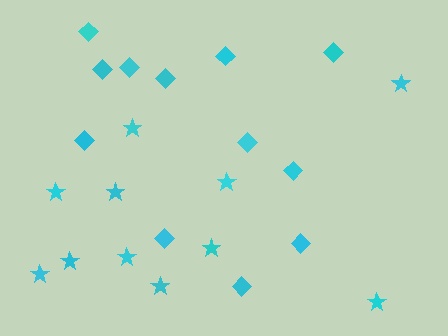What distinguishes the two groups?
There are 2 groups: one group of stars (11) and one group of diamonds (12).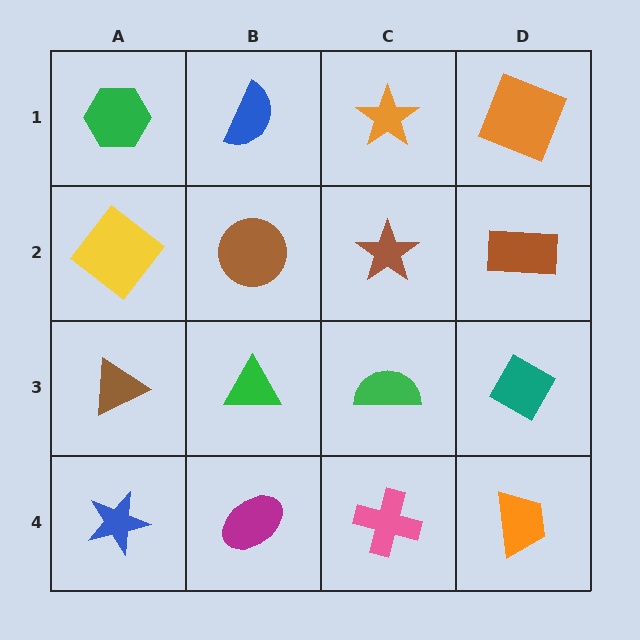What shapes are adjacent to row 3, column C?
A brown star (row 2, column C), a pink cross (row 4, column C), a green triangle (row 3, column B), a teal diamond (row 3, column D).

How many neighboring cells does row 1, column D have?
2.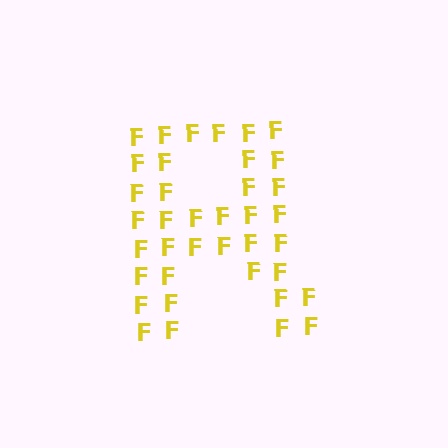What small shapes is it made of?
It is made of small letter F's.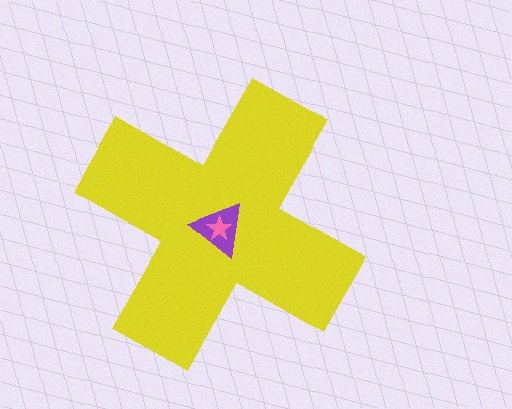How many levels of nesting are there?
3.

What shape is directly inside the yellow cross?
The purple triangle.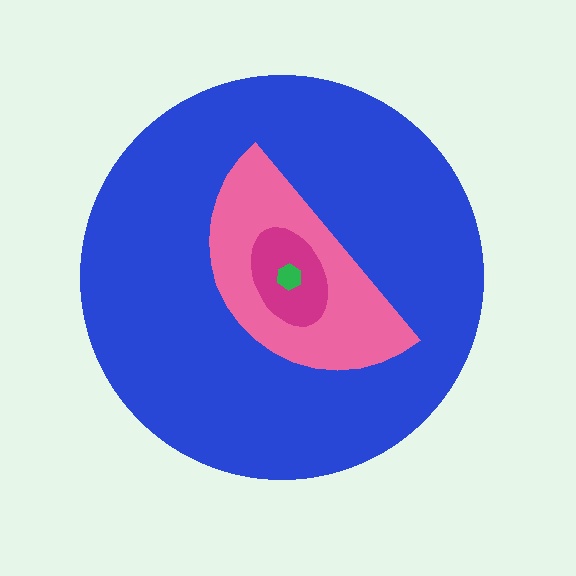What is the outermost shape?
The blue circle.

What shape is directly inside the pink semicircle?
The magenta ellipse.